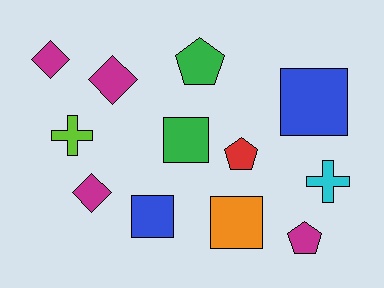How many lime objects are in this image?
There is 1 lime object.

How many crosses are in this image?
There are 2 crosses.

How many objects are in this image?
There are 12 objects.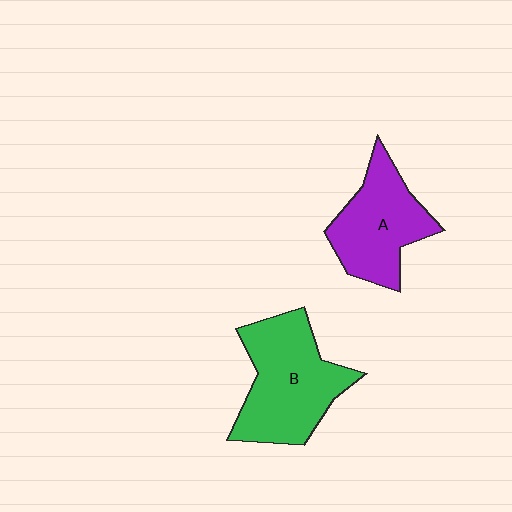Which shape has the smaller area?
Shape A (purple).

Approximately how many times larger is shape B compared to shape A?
Approximately 1.2 times.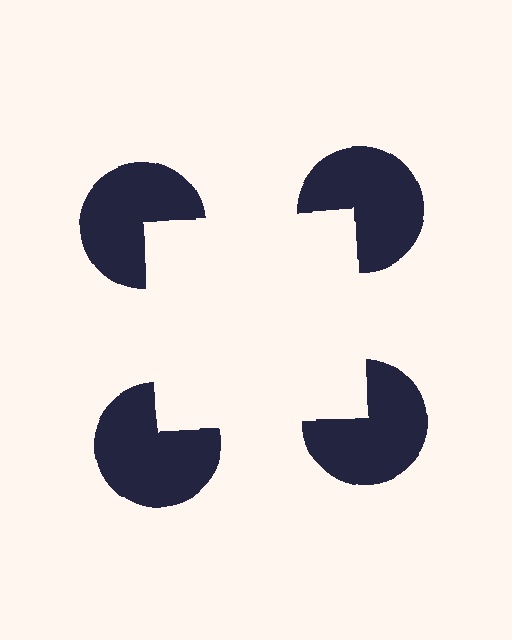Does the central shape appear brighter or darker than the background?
It typically appears slightly brighter than the background, even though no actual brightness change is drawn.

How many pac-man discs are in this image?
There are 4 — one at each vertex of the illusory square.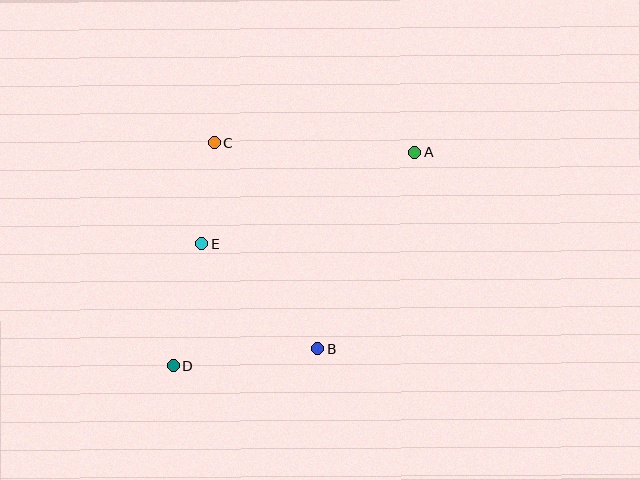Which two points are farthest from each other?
Points A and D are farthest from each other.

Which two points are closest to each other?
Points C and E are closest to each other.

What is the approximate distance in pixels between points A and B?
The distance between A and B is approximately 219 pixels.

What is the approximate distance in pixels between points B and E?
The distance between B and E is approximately 156 pixels.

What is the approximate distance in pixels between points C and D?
The distance between C and D is approximately 227 pixels.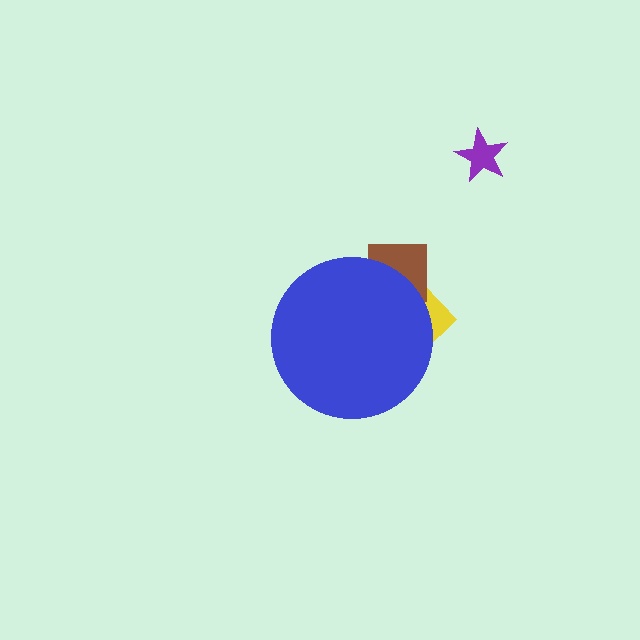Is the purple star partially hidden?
No, the purple star is fully visible.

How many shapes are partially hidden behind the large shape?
2 shapes are partially hidden.